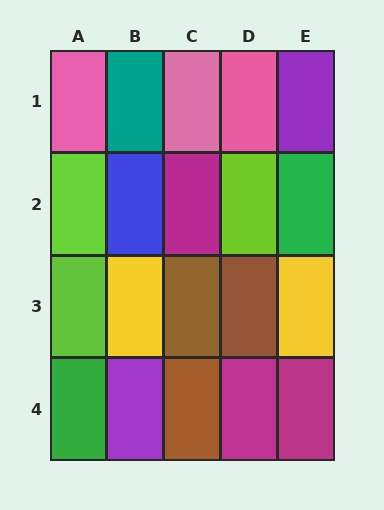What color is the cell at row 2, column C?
Magenta.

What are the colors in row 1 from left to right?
Pink, teal, pink, pink, purple.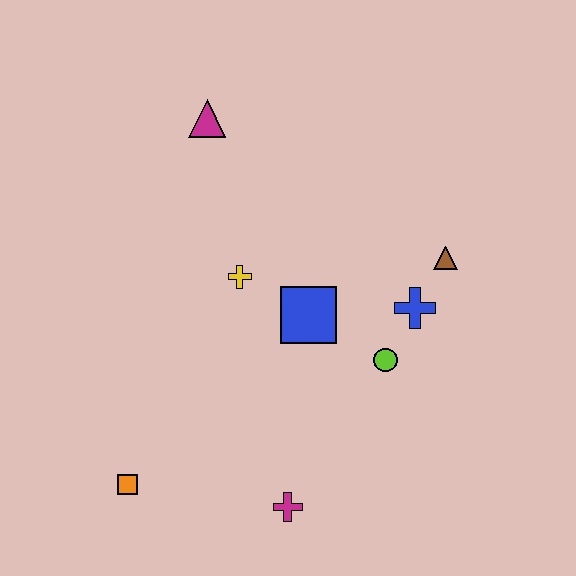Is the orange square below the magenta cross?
No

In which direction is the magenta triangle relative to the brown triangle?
The magenta triangle is to the left of the brown triangle.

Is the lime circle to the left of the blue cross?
Yes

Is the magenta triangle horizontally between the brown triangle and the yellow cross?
No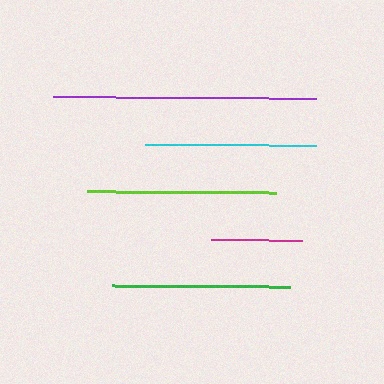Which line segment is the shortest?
The magenta line is the shortest at approximately 90 pixels.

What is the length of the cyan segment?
The cyan segment is approximately 171 pixels long.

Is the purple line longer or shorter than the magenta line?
The purple line is longer than the magenta line.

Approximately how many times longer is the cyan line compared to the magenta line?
The cyan line is approximately 1.9 times the length of the magenta line.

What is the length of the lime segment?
The lime segment is approximately 189 pixels long.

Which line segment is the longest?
The purple line is the longest at approximately 263 pixels.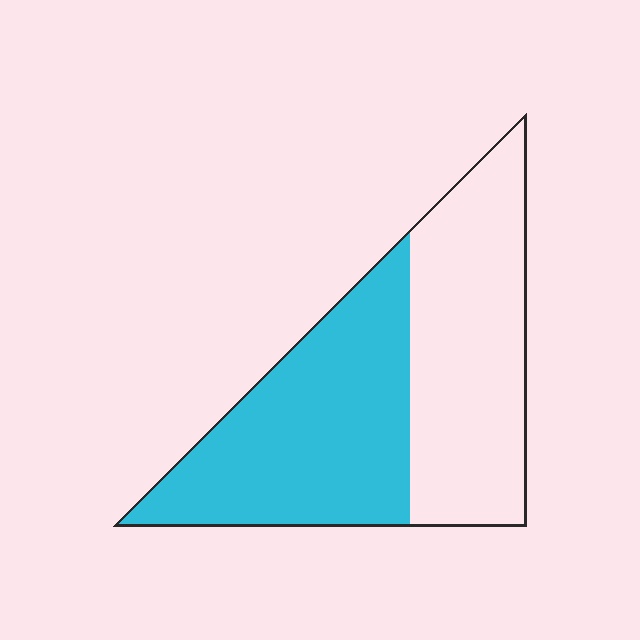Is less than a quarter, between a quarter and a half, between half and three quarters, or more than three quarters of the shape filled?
Between half and three quarters.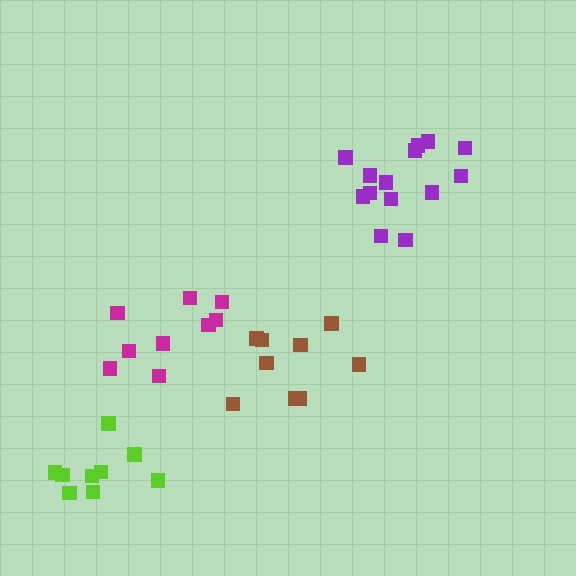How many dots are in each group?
Group 1: 9 dots, Group 2: 9 dots, Group 3: 9 dots, Group 4: 14 dots (41 total).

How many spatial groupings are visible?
There are 4 spatial groupings.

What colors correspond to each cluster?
The clusters are colored: brown, lime, magenta, purple.